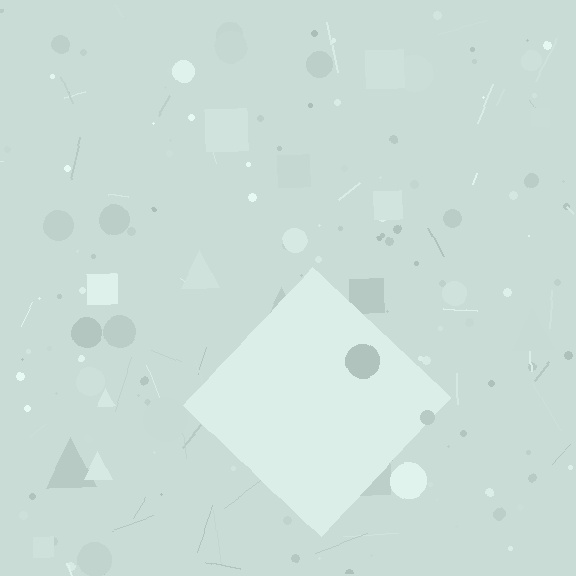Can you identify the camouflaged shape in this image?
The camouflaged shape is a diamond.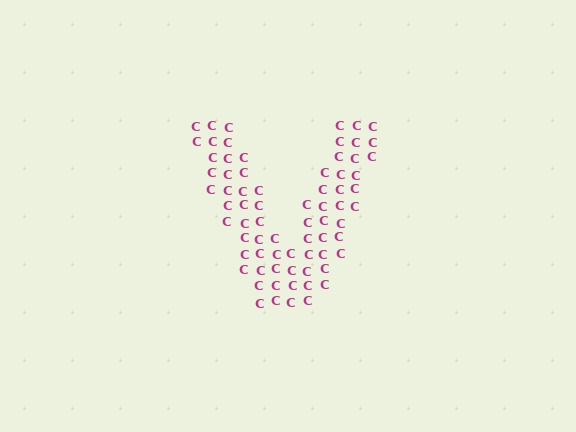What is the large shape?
The large shape is the letter V.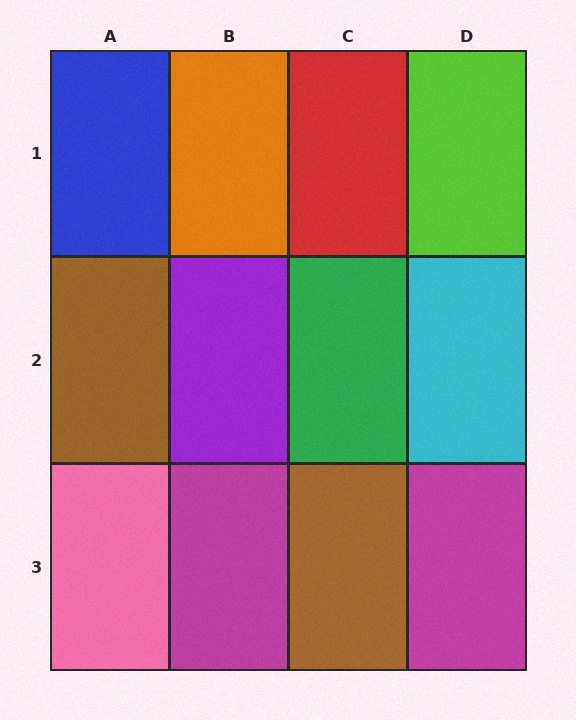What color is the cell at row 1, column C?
Red.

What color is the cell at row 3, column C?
Brown.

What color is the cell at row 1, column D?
Lime.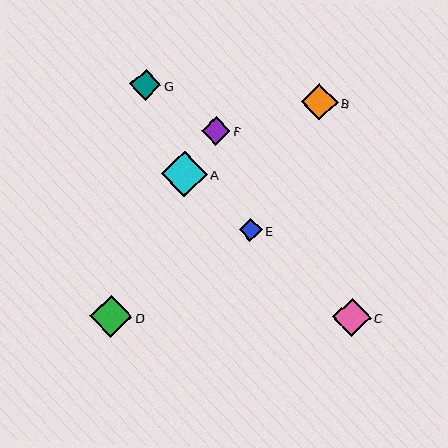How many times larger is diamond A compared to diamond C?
Diamond A is approximately 1.2 times the size of diamond C.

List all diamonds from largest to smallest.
From largest to smallest: A, D, C, B, G, F, E.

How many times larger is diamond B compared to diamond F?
Diamond B is approximately 1.3 times the size of diamond F.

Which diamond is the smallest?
Diamond E is the smallest with a size of approximately 23 pixels.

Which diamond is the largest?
Diamond A is the largest with a size of approximately 46 pixels.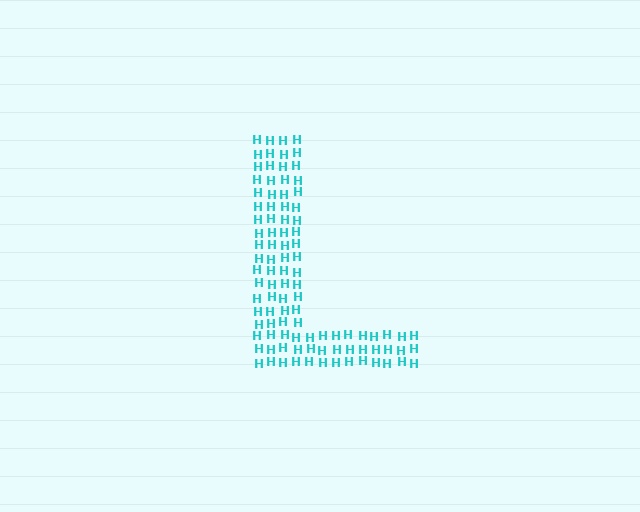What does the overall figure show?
The overall figure shows the letter L.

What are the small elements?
The small elements are letter H's.